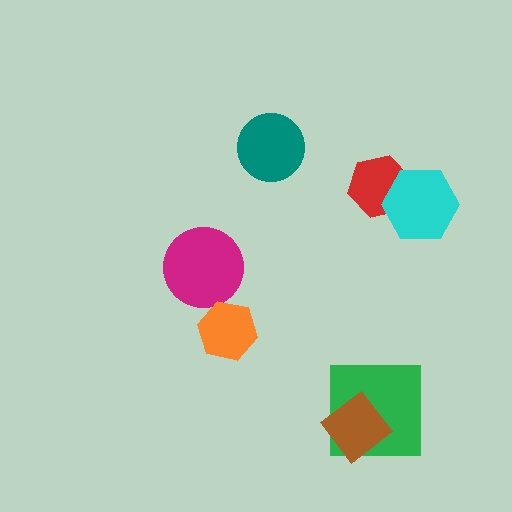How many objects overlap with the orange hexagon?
0 objects overlap with the orange hexagon.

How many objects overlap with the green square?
1 object overlaps with the green square.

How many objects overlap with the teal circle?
0 objects overlap with the teal circle.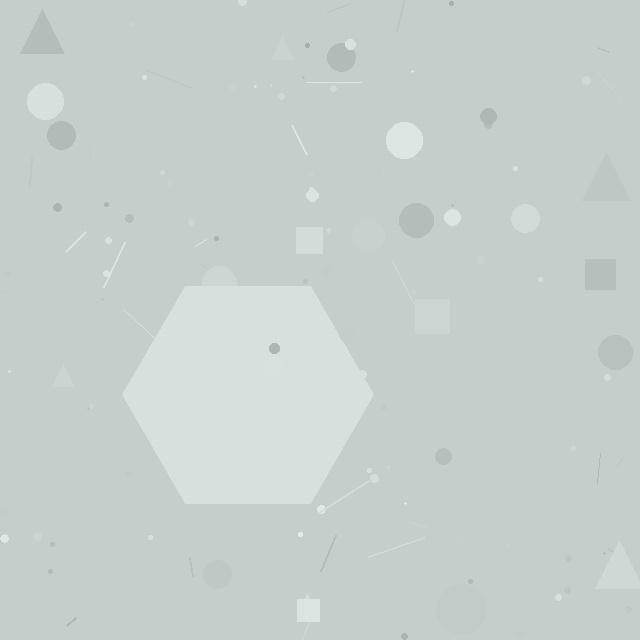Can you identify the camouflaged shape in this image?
The camouflaged shape is a hexagon.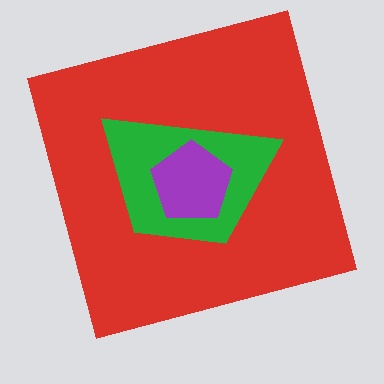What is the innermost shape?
The purple pentagon.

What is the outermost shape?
The red square.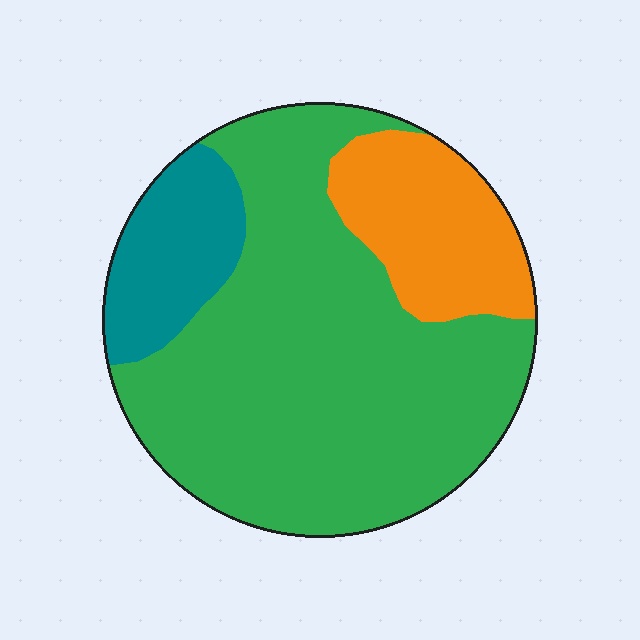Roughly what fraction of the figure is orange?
Orange covers roughly 20% of the figure.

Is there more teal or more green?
Green.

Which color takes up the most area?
Green, at roughly 70%.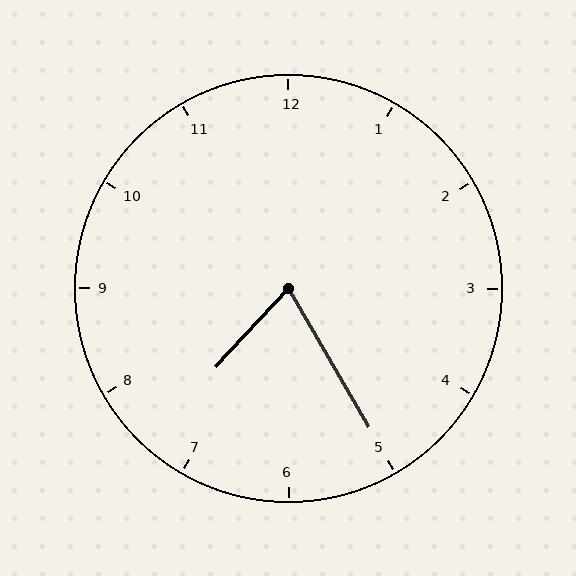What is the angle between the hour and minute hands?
Approximately 72 degrees.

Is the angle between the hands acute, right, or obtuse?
It is acute.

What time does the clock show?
7:25.